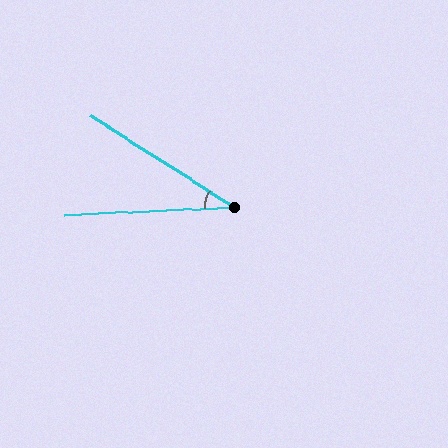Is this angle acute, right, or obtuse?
It is acute.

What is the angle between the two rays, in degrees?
Approximately 35 degrees.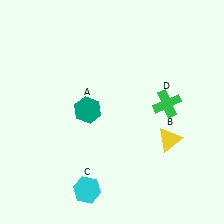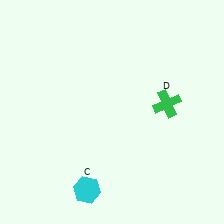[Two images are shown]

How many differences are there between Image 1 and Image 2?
There are 2 differences between the two images.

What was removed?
The teal hexagon (A), the yellow triangle (B) were removed in Image 2.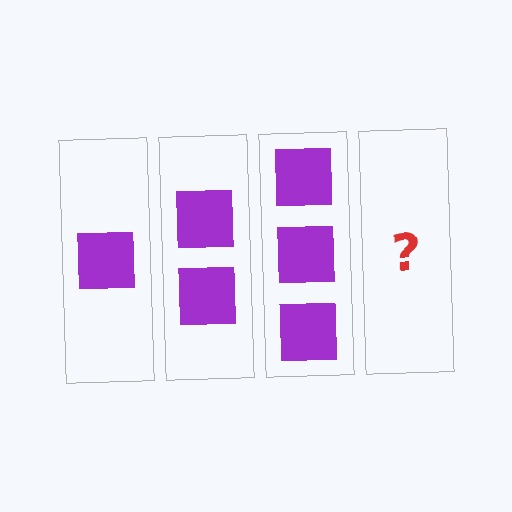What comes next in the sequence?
The next element should be 4 squares.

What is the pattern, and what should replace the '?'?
The pattern is that each step adds one more square. The '?' should be 4 squares.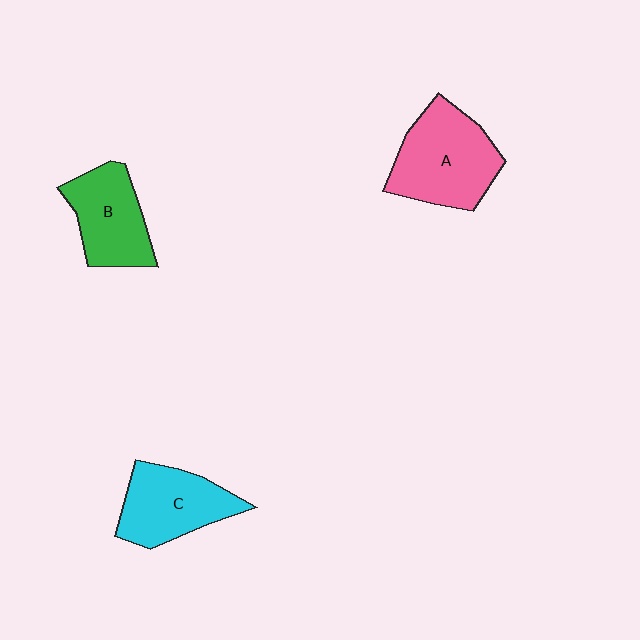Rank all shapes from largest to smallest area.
From largest to smallest: A (pink), C (cyan), B (green).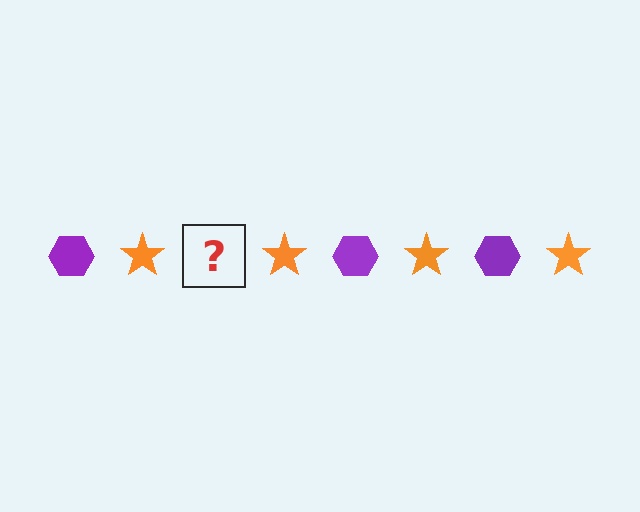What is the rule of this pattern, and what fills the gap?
The rule is that the pattern alternates between purple hexagon and orange star. The gap should be filled with a purple hexagon.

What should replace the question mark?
The question mark should be replaced with a purple hexagon.